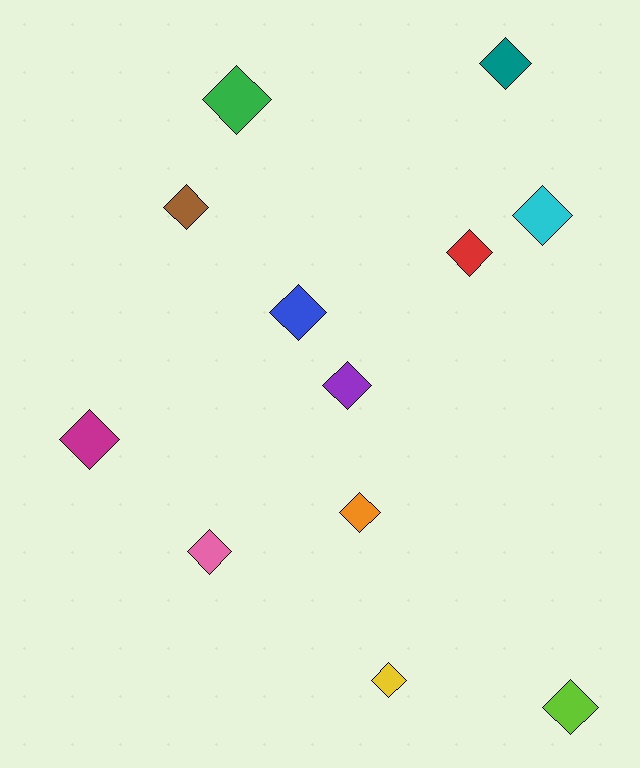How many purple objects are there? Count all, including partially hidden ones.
There is 1 purple object.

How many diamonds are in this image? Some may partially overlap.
There are 12 diamonds.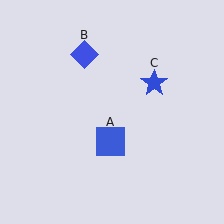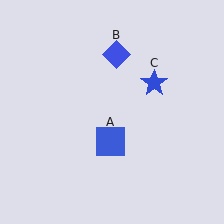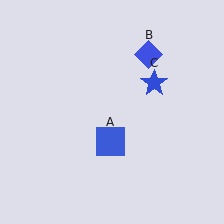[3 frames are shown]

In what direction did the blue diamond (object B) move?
The blue diamond (object B) moved right.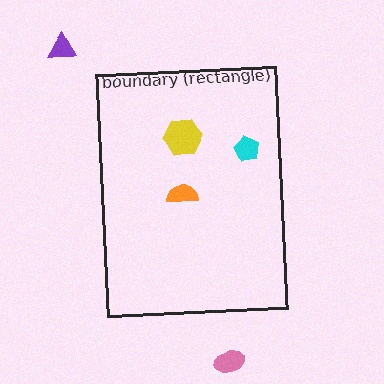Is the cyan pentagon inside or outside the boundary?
Inside.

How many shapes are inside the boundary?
3 inside, 2 outside.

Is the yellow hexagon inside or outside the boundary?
Inside.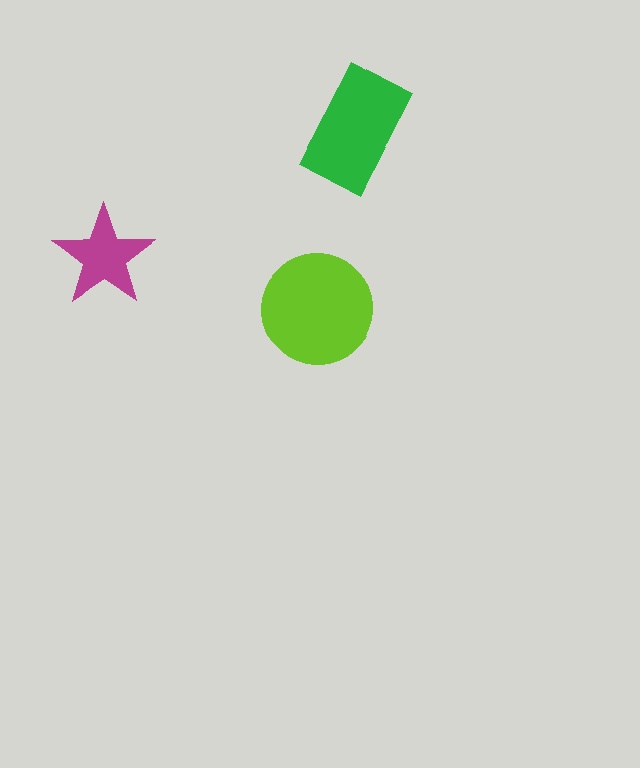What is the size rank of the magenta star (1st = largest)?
3rd.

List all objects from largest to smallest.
The lime circle, the green rectangle, the magenta star.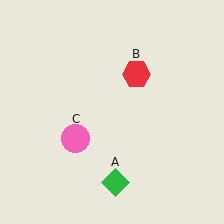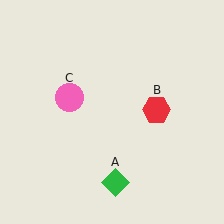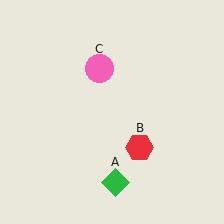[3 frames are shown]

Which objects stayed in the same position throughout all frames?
Green diamond (object A) remained stationary.